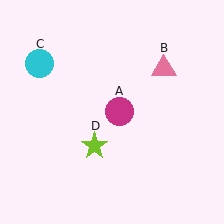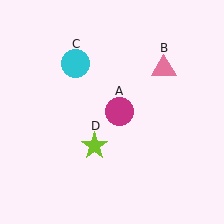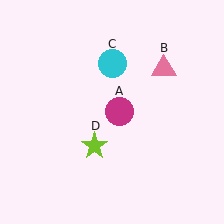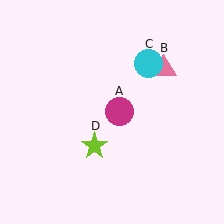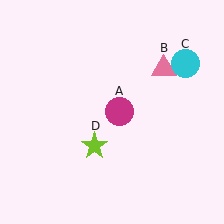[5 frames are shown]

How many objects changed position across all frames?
1 object changed position: cyan circle (object C).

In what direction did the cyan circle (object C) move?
The cyan circle (object C) moved right.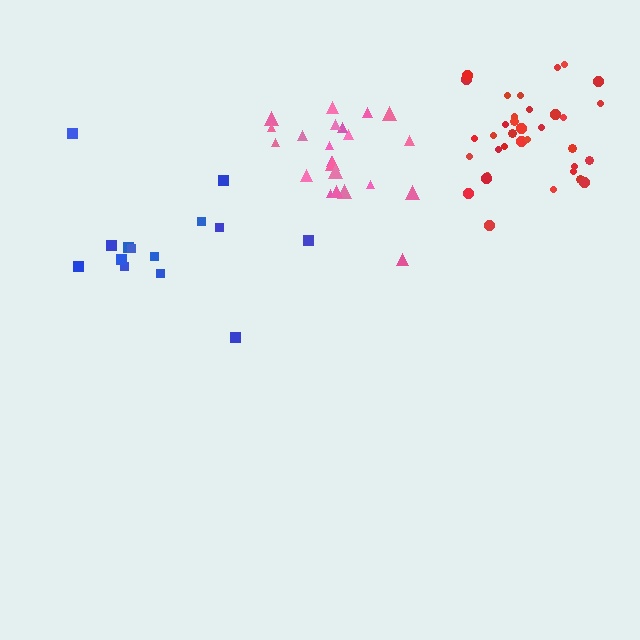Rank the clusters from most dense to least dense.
red, pink, blue.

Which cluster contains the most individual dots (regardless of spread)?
Red (35).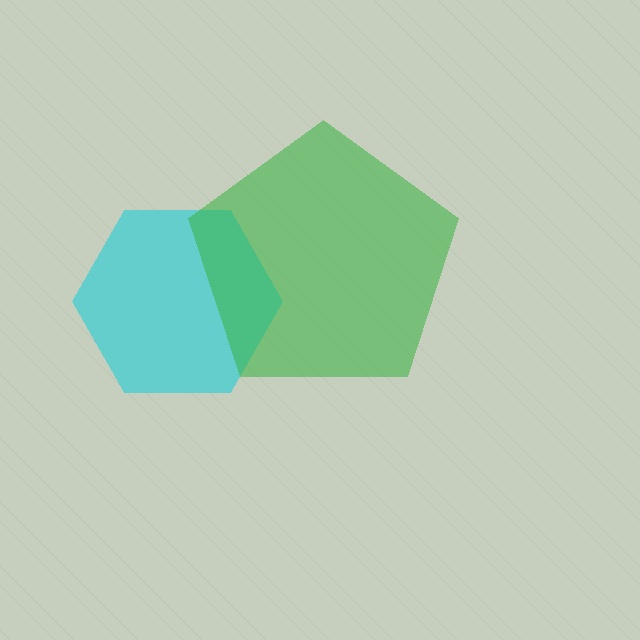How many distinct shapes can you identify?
There are 2 distinct shapes: a cyan hexagon, a green pentagon.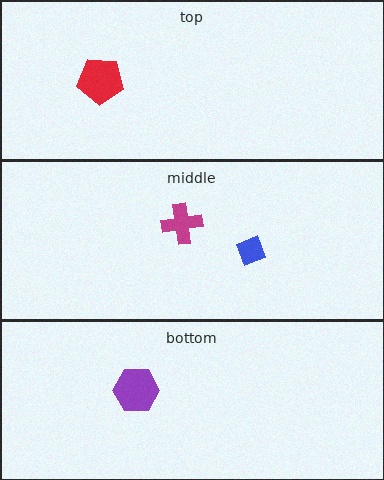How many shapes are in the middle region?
2.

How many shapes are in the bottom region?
1.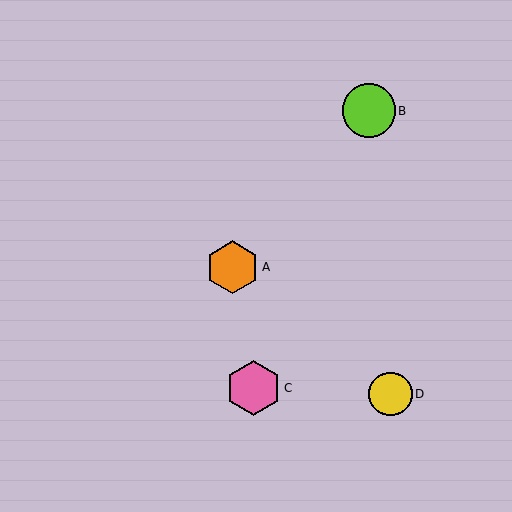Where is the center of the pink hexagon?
The center of the pink hexagon is at (253, 388).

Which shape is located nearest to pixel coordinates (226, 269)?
The orange hexagon (labeled A) at (232, 267) is nearest to that location.